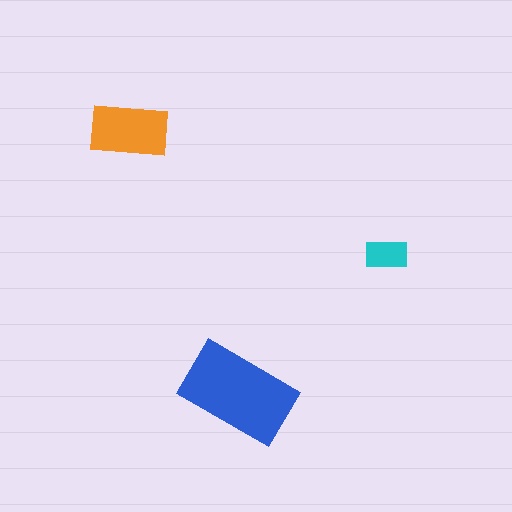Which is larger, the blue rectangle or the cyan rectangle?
The blue one.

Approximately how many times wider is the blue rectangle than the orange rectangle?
About 1.5 times wider.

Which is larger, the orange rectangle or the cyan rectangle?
The orange one.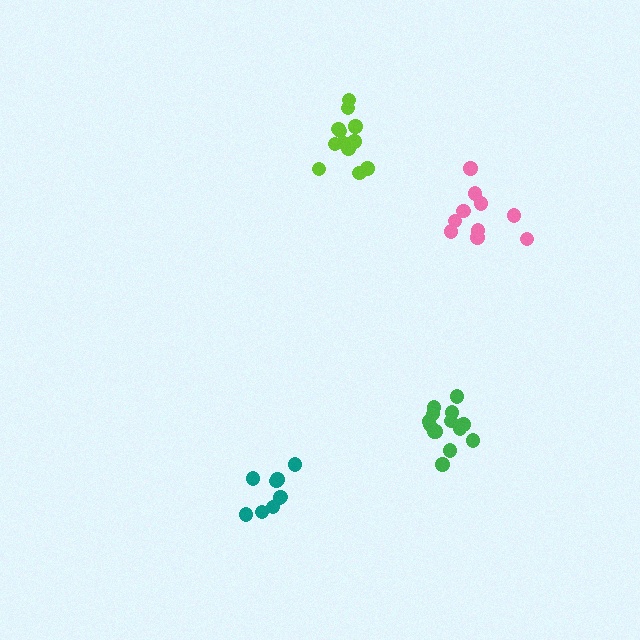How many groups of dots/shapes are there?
There are 4 groups.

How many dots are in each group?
Group 1: 14 dots, Group 2: 10 dots, Group 3: 12 dots, Group 4: 9 dots (45 total).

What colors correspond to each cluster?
The clusters are colored: green, pink, lime, teal.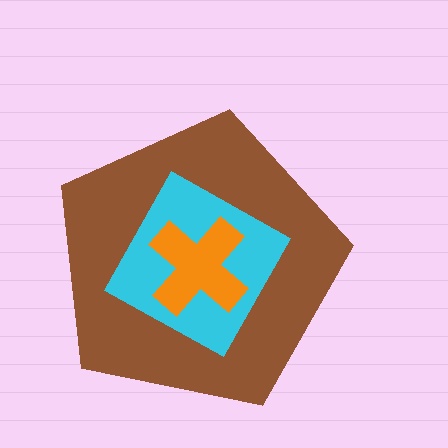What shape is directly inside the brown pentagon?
The cyan diamond.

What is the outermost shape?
The brown pentagon.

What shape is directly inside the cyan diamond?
The orange cross.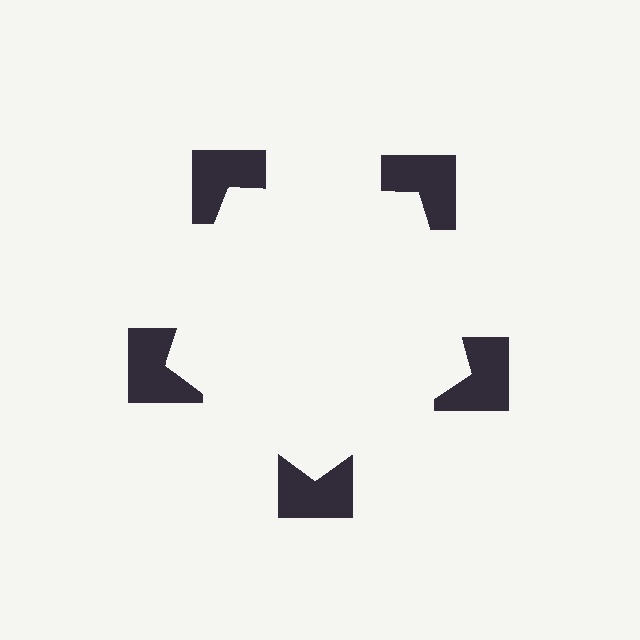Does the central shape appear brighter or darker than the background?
It typically appears slightly brighter than the background, even though no actual brightness change is drawn.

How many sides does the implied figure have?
5 sides.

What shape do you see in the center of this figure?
An illusory pentagon — its edges are inferred from the aligned wedge cuts in the notched squares, not physically drawn.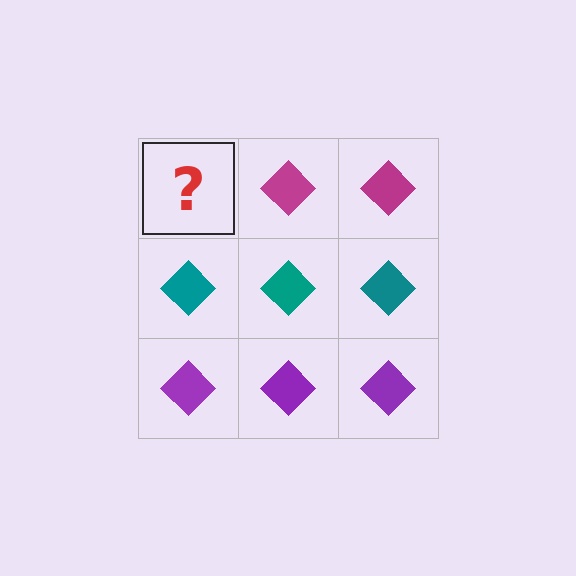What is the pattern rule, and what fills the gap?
The rule is that each row has a consistent color. The gap should be filled with a magenta diamond.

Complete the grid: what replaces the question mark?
The question mark should be replaced with a magenta diamond.